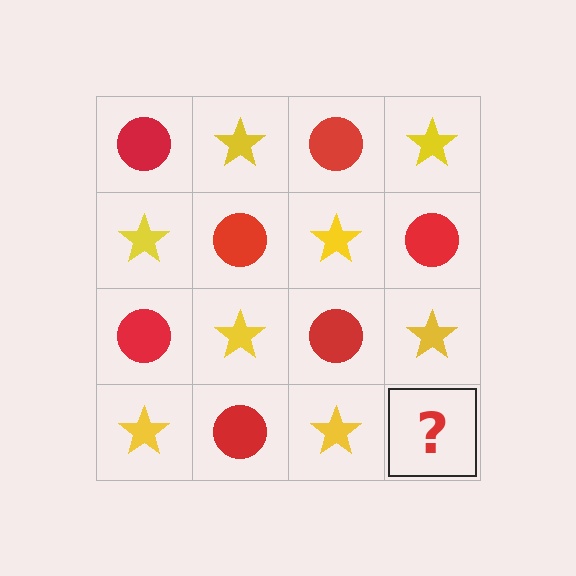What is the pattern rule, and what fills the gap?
The rule is that it alternates red circle and yellow star in a checkerboard pattern. The gap should be filled with a red circle.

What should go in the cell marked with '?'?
The missing cell should contain a red circle.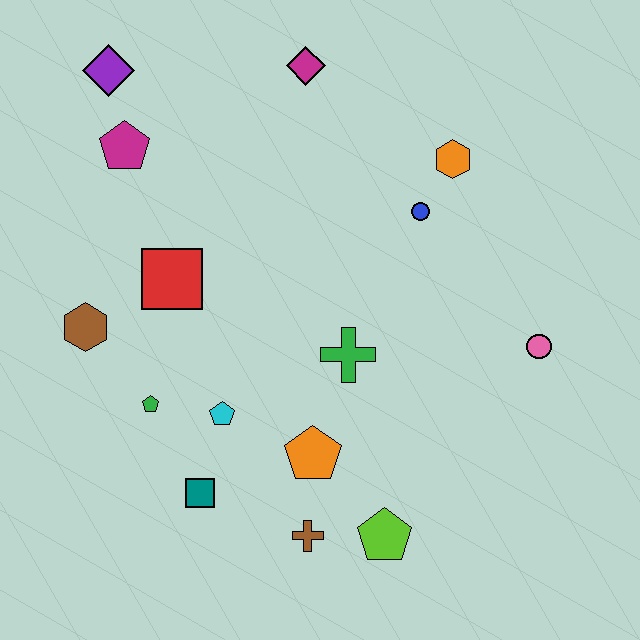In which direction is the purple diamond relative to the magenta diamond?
The purple diamond is to the left of the magenta diamond.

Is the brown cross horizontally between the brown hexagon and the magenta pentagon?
No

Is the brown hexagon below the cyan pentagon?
No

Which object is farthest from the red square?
The pink circle is farthest from the red square.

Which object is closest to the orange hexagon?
The blue circle is closest to the orange hexagon.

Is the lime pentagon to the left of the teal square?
No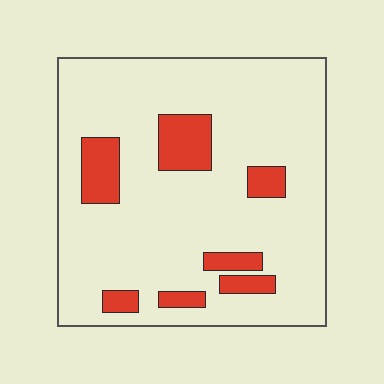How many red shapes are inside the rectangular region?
7.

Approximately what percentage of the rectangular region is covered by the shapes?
Approximately 15%.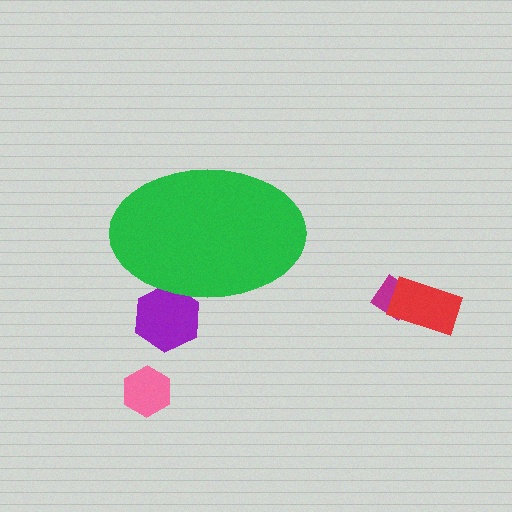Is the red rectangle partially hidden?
No, the red rectangle is fully visible.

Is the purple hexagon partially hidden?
Yes, the purple hexagon is partially hidden behind the green ellipse.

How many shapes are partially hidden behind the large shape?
1 shape is partially hidden.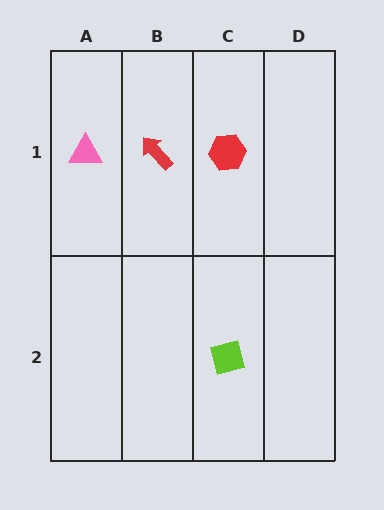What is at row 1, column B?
A red arrow.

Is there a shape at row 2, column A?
No, that cell is empty.